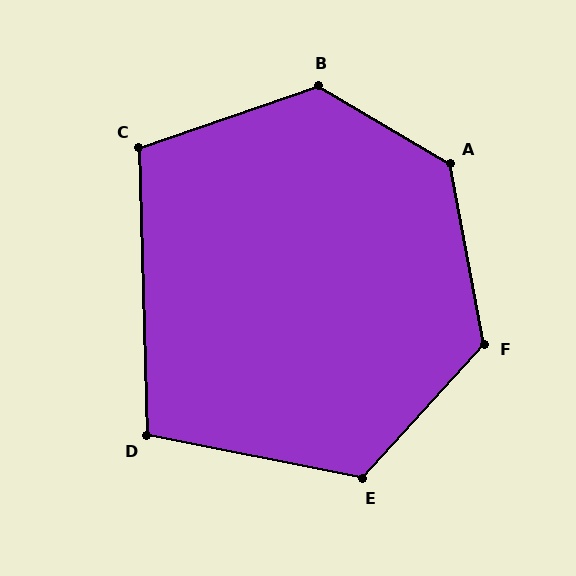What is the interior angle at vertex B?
Approximately 130 degrees (obtuse).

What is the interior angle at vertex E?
Approximately 121 degrees (obtuse).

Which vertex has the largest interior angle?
A, at approximately 131 degrees.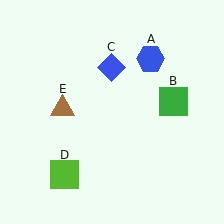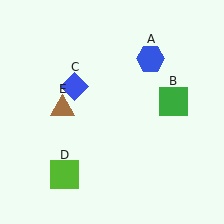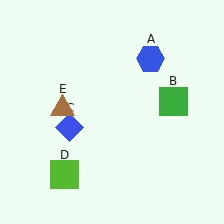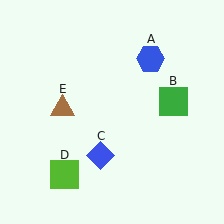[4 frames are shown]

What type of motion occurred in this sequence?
The blue diamond (object C) rotated counterclockwise around the center of the scene.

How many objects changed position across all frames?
1 object changed position: blue diamond (object C).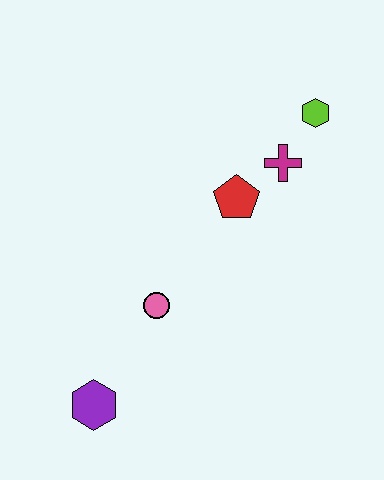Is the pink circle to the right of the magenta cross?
No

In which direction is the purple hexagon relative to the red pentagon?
The purple hexagon is below the red pentagon.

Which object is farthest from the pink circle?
The lime hexagon is farthest from the pink circle.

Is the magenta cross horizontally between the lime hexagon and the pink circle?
Yes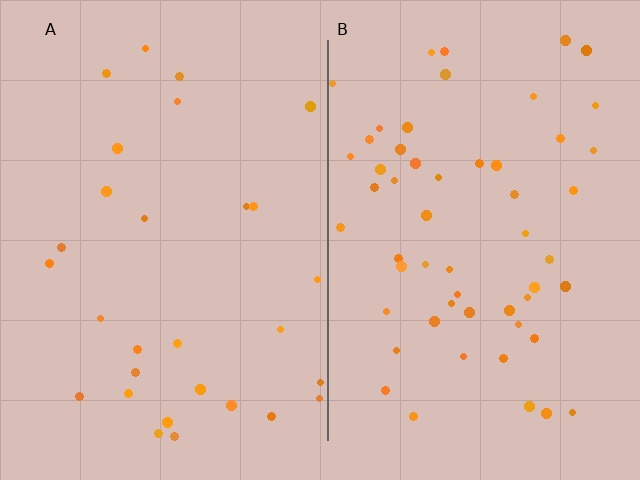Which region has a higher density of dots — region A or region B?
B (the right).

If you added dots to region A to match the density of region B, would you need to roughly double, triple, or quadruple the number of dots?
Approximately double.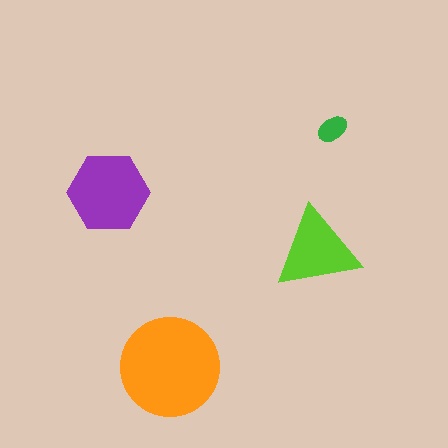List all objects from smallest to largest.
The green ellipse, the lime triangle, the purple hexagon, the orange circle.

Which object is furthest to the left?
The purple hexagon is leftmost.